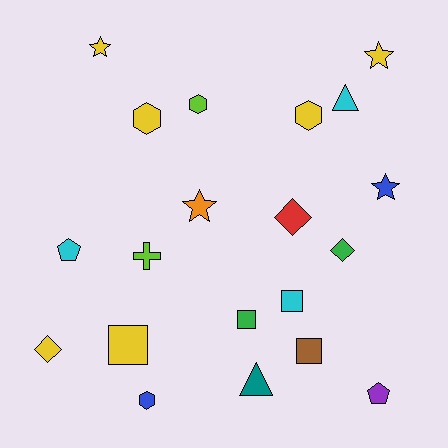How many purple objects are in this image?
There is 1 purple object.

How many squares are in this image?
There are 4 squares.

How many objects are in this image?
There are 20 objects.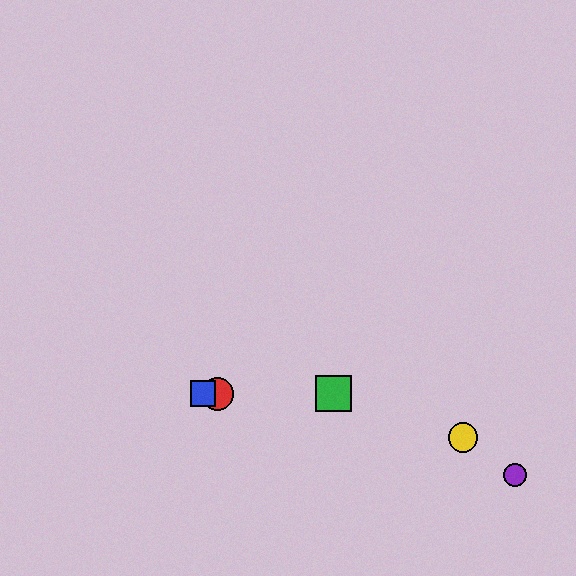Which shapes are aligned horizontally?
The red circle, the blue square, the green square are aligned horizontally.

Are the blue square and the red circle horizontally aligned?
Yes, both are at y≈394.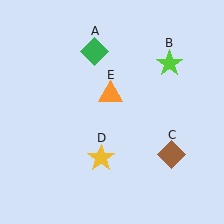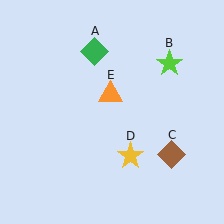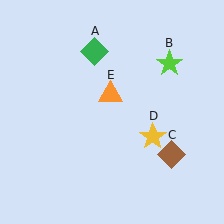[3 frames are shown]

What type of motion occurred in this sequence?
The yellow star (object D) rotated counterclockwise around the center of the scene.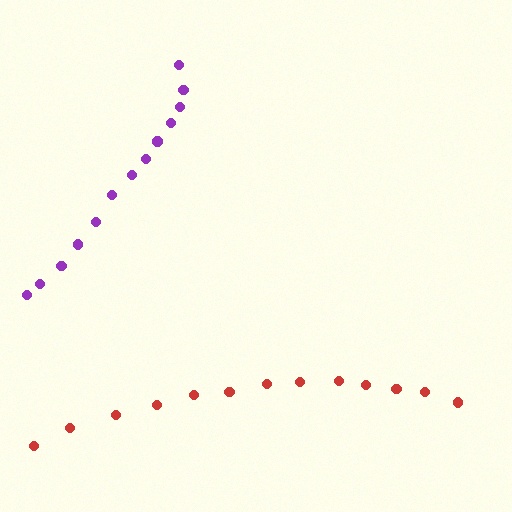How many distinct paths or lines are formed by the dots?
There are 2 distinct paths.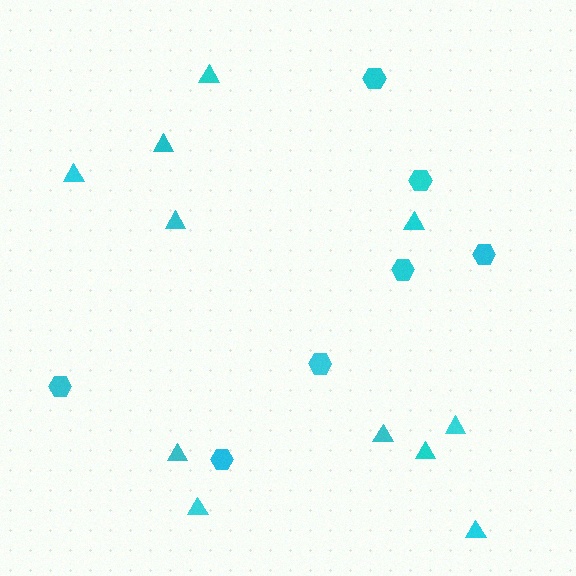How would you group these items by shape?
There are 2 groups: one group of triangles (11) and one group of hexagons (7).